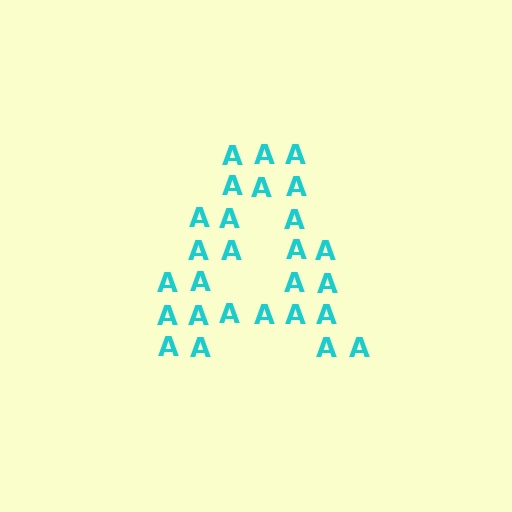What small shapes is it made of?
It is made of small letter A's.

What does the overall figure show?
The overall figure shows the letter A.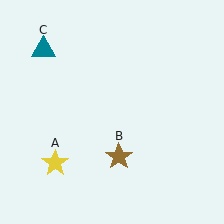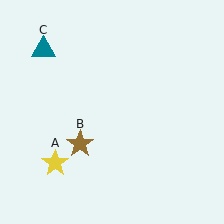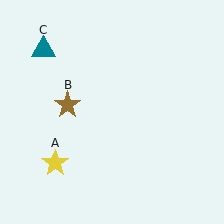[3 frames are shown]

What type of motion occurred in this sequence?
The brown star (object B) rotated clockwise around the center of the scene.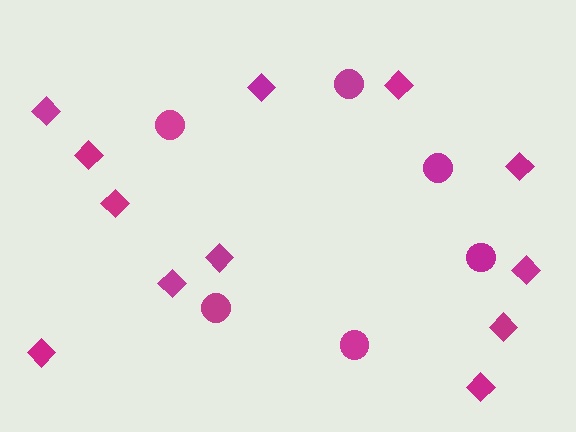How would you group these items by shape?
There are 2 groups: one group of diamonds (12) and one group of circles (6).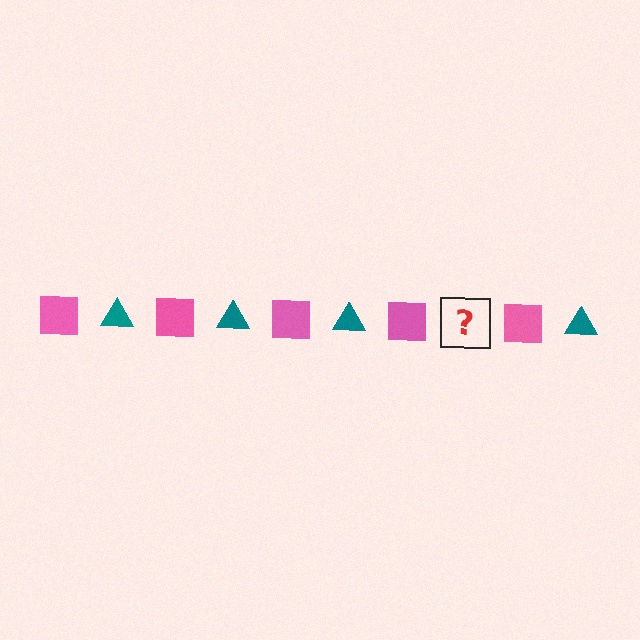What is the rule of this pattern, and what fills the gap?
The rule is that the pattern alternates between pink square and teal triangle. The gap should be filled with a teal triangle.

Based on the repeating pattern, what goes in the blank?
The blank should be a teal triangle.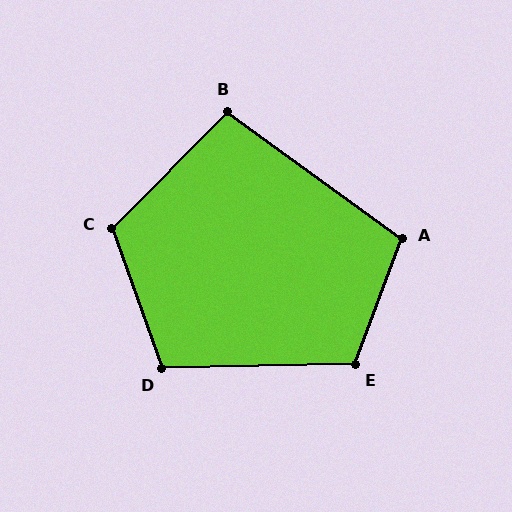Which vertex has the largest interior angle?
C, at approximately 116 degrees.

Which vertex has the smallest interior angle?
B, at approximately 99 degrees.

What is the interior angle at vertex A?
Approximately 106 degrees (obtuse).